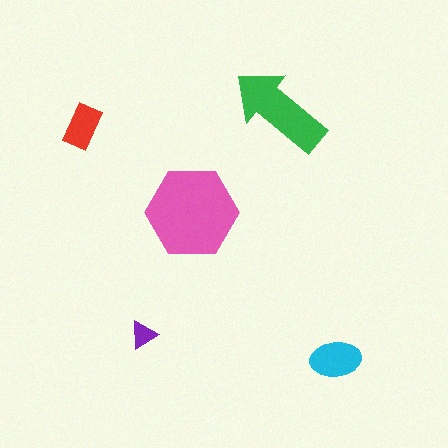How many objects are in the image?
There are 5 objects in the image.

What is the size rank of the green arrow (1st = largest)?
2nd.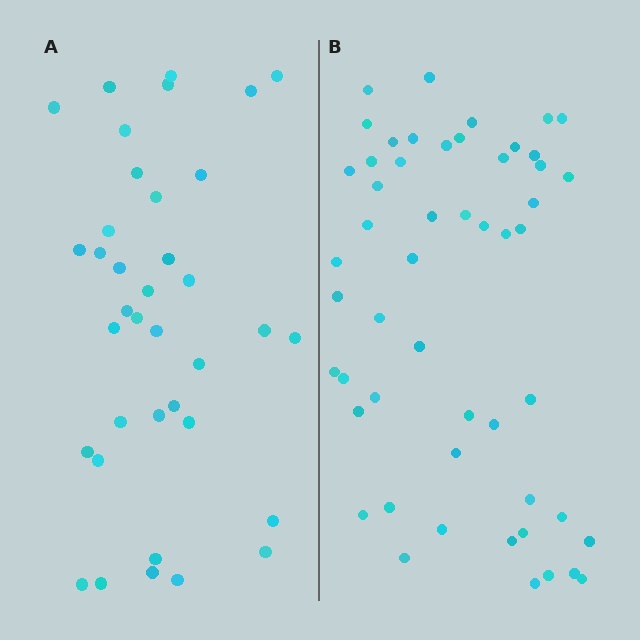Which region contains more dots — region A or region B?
Region B (the right region) has more dots.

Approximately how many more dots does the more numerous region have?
Region B has approximately 15 more dots than region A.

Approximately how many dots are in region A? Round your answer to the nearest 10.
About 40 dots. (The exact count is 37, which rounds to 40.)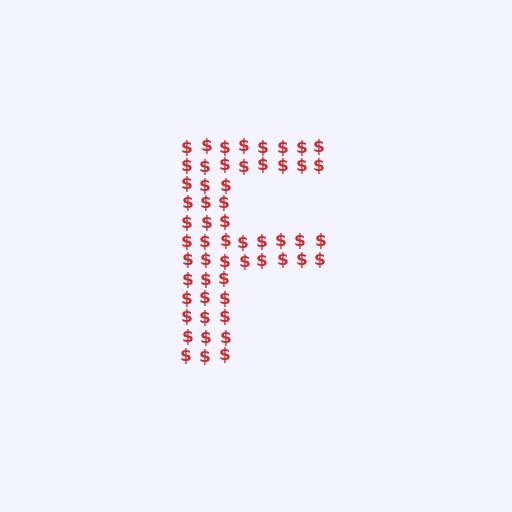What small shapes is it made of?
It is made of small dollar signs.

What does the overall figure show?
The overall figure shows the letter F.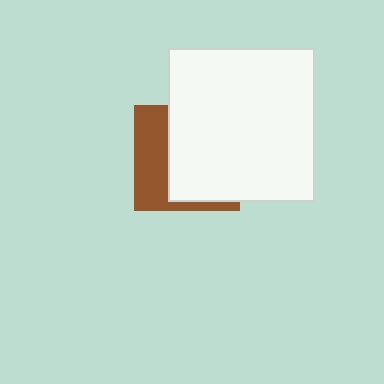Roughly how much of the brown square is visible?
A small part of it is visible (roughly 38%).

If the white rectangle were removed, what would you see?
You would see the complete brown square.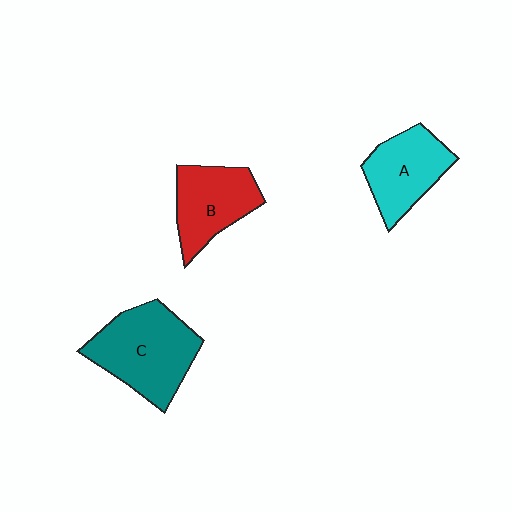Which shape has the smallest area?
Shape A (cyan).